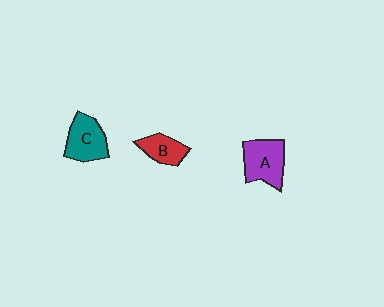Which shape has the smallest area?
Shape B (red).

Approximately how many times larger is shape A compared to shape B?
Approximately 1.6 times.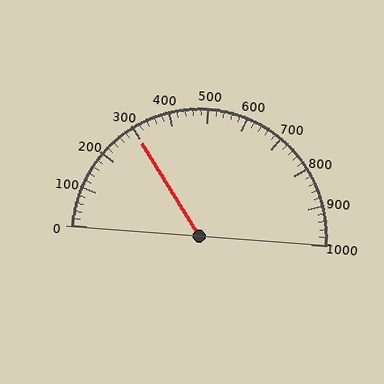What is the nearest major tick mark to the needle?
The nearest major tick mark is 300.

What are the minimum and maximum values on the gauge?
The gauge ranges from 0 to 1000.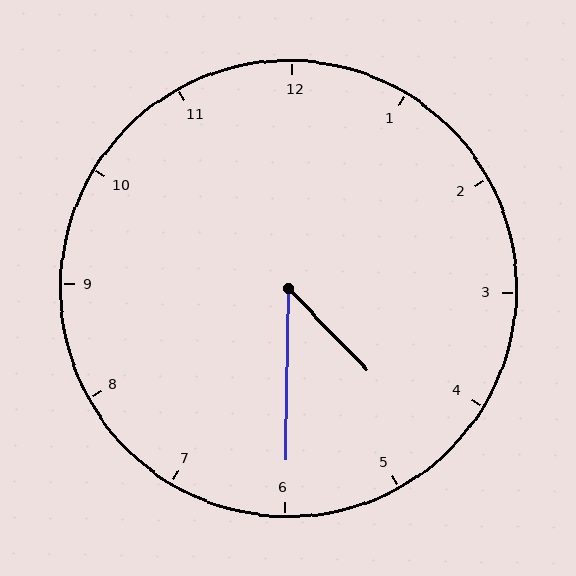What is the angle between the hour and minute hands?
Approximately 45 degrees.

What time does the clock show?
4:30.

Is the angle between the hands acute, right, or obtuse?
It is acute.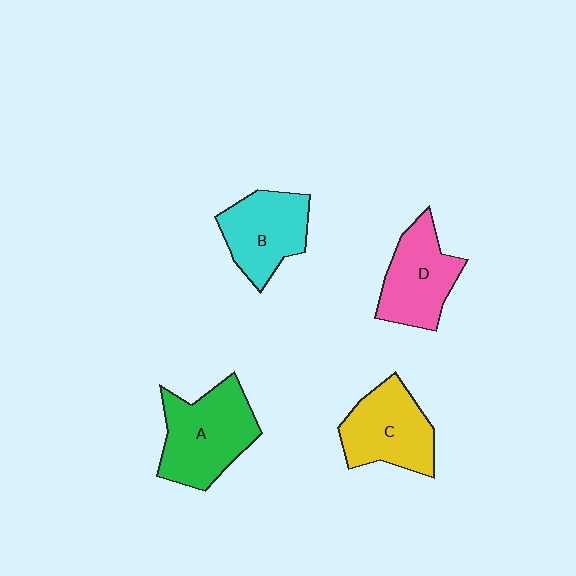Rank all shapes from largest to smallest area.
From largest to smallest: A (green), C (yellow), D (pink), B (cyan).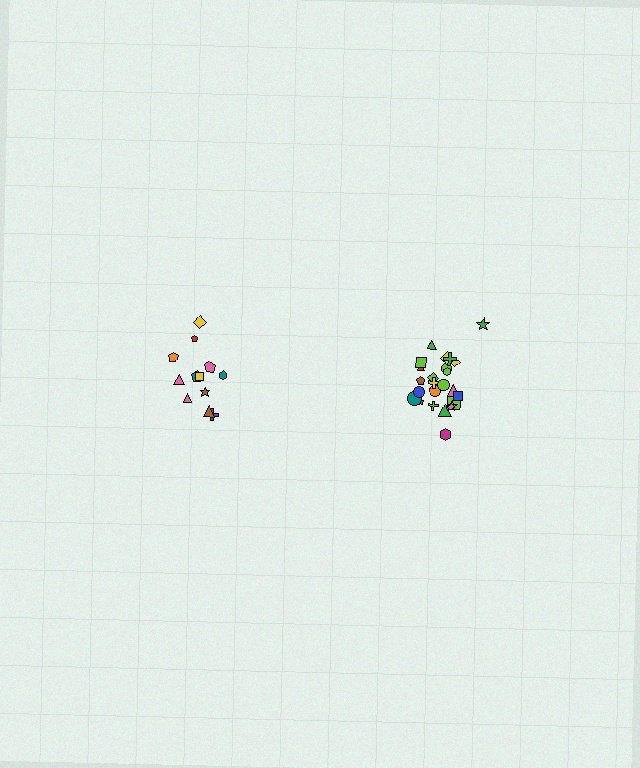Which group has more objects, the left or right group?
The right group.